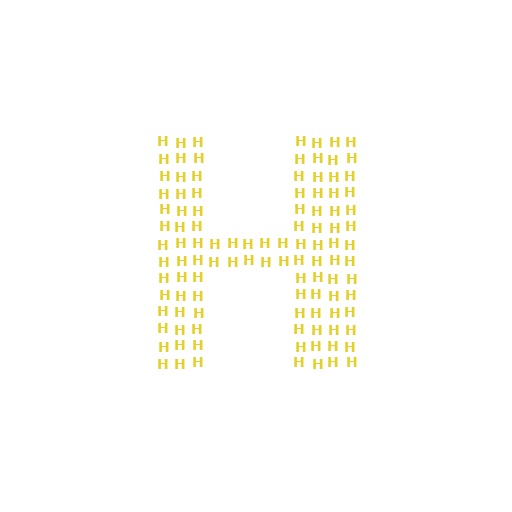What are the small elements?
The small elements are letter H's.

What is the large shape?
The large shape is the letter H.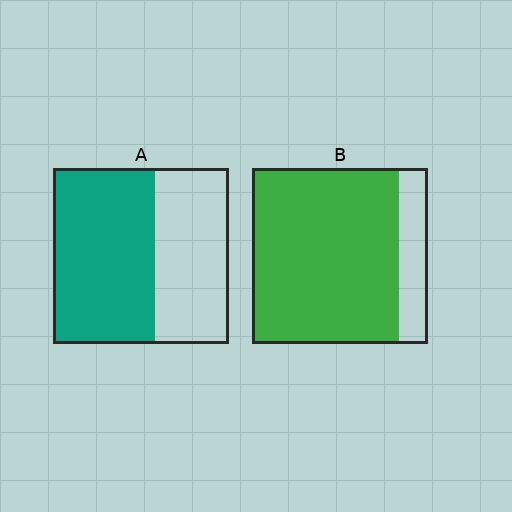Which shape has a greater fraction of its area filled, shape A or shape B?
Shape B.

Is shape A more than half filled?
Yes.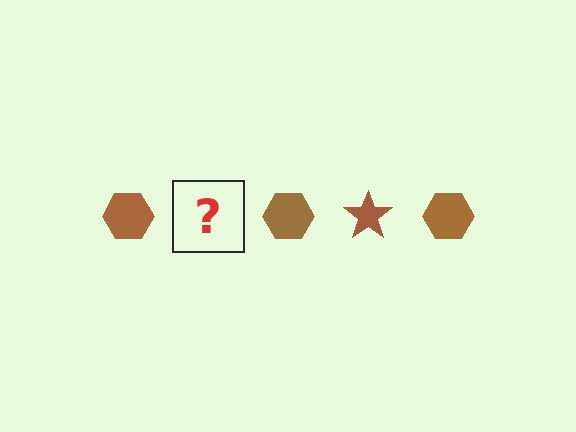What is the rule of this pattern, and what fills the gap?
The rule is that the pattern cycles through hexagon, star shapes in brown. The gap should be filled with a brown star.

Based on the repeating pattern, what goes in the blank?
The blank should be a brown star.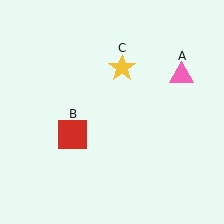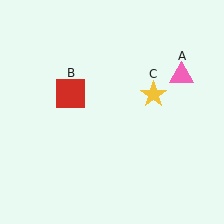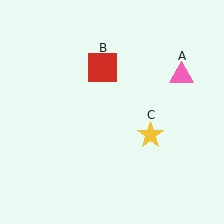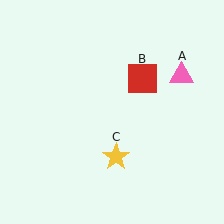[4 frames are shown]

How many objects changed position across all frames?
2 objects changed position: red square (object B), yellow star (object C).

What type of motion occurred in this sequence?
The red square (object B), yellow star (object C) rotated clockwise around the center of the scene.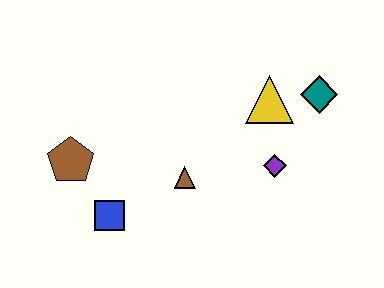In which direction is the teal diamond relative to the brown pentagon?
The teal diamond is to the right of the brown pentagon.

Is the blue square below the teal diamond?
Yes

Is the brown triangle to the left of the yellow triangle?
Yes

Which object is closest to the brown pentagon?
The blue square is closest to the brown pentagon.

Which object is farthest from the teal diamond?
The brown pentagon is farthest from the teal diamond.